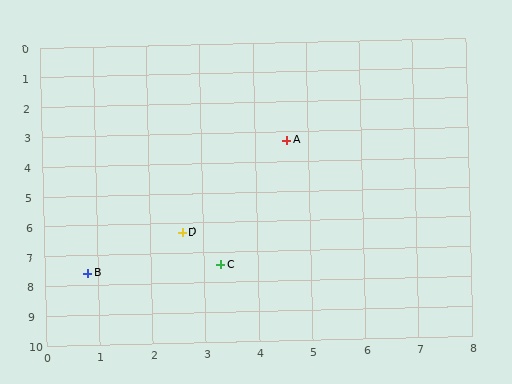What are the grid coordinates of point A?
Point A is at approximately (4.6, 3.3).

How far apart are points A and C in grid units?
Points A and C are about 4.3 grid units apart.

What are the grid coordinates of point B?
Point B is at approximately (0.8, 7.6).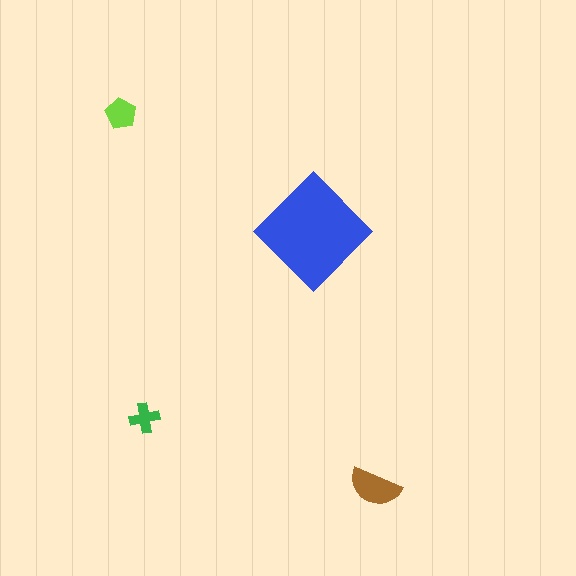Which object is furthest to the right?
The brown semicircle is rightmost.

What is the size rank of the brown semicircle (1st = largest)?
2nd.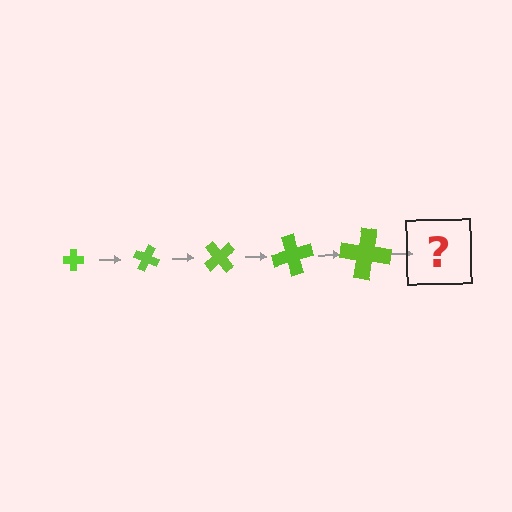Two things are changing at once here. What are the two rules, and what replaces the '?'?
The two rules are that the cross grows larger each step and it rotates 25 degrees each step. The '?' should be a cross, larger than the previous one and rotated 125 degrees from the start.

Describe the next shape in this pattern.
It should be a cross, larger than the previous one and rotated 125 degrees from the start.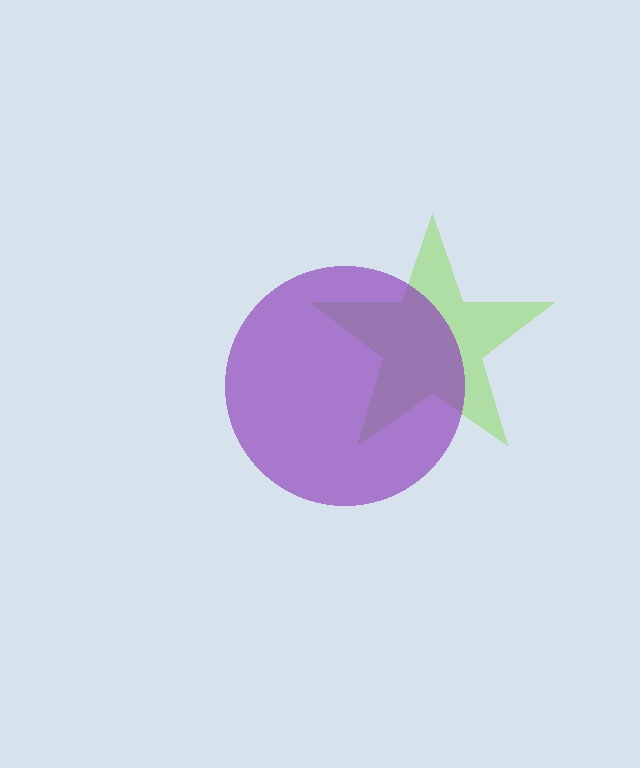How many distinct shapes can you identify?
There are 2 distinct shapes: a lime star, a purple circle.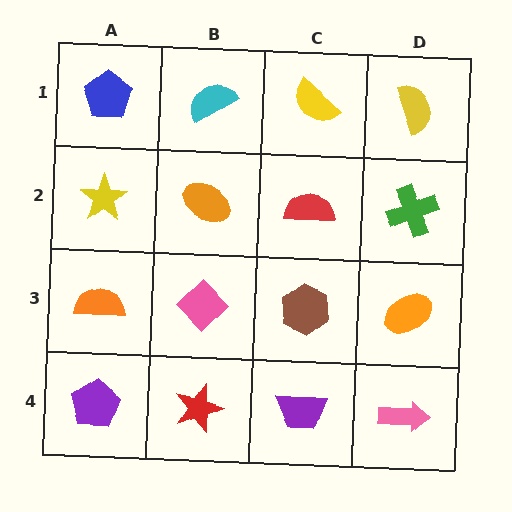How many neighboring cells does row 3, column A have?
3.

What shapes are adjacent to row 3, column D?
A green cross (row 2, column D), a pink arrow (row 4, column D), a brown hexagon (row 3, column C).